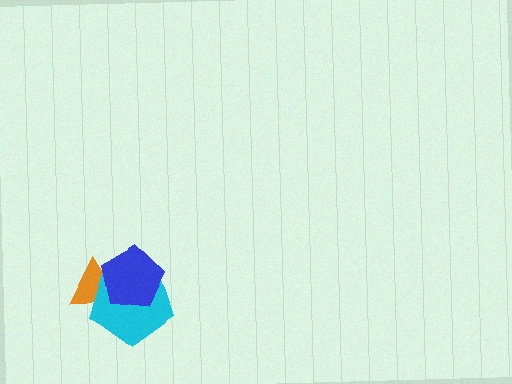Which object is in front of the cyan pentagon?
The blue pentagon is in front of the cyan pentagon.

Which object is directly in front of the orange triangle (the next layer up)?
The cyan pentagon is directly in front of the orange triangle.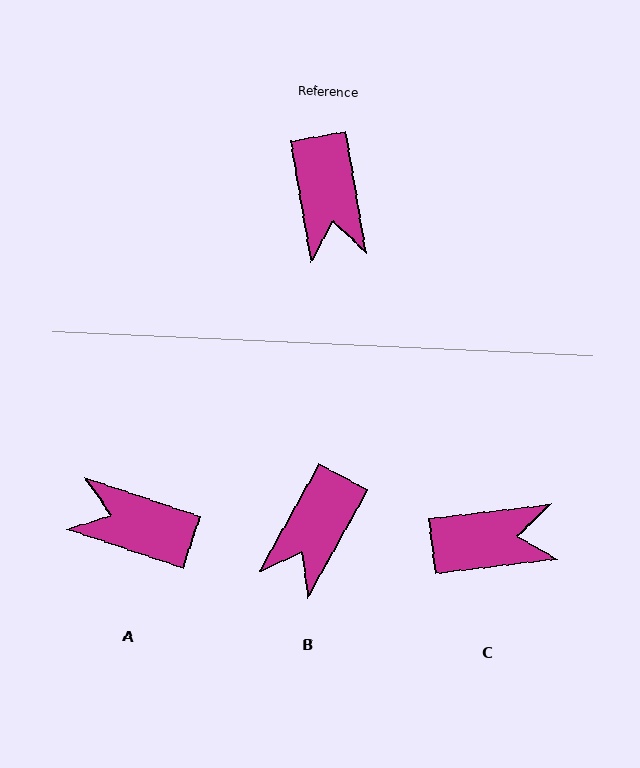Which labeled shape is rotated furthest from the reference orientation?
A, about 118 degrees away.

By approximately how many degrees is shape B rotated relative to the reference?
Approximately 38 degrees clockwise.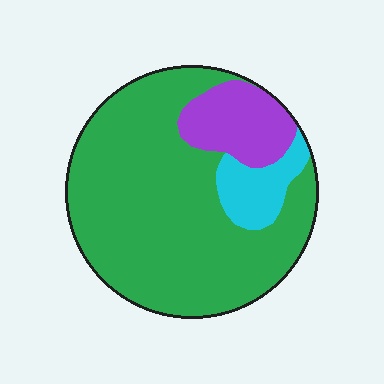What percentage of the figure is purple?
Purple takes up about one eighth (1/8) of the figure.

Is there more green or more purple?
Green.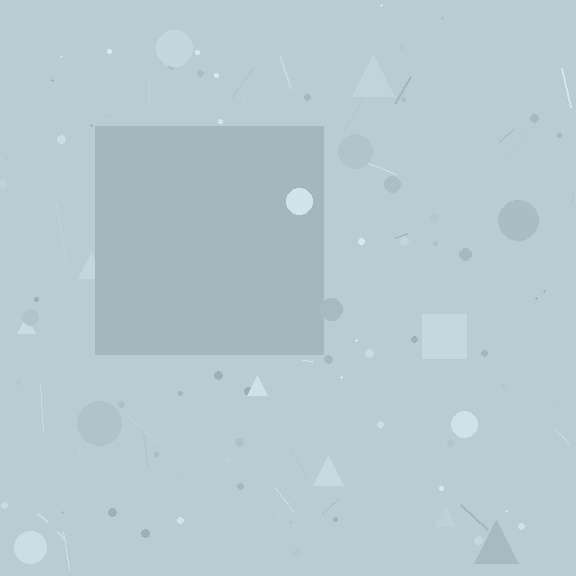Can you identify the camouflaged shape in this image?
The camouflaged shape is a square.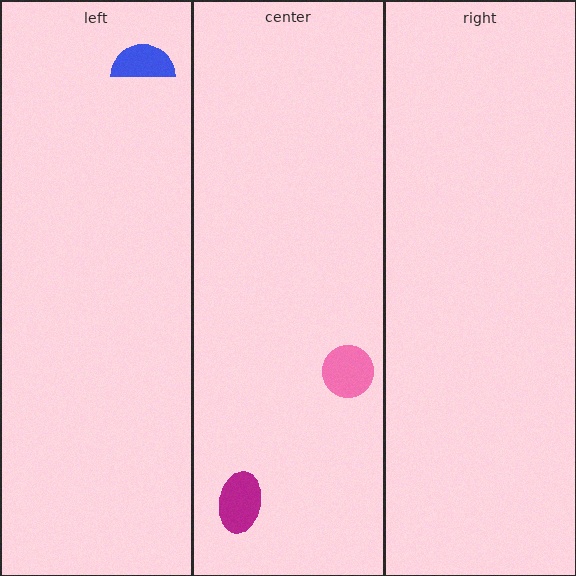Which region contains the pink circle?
The center region.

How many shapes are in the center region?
2.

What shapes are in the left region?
The blue semicircle.